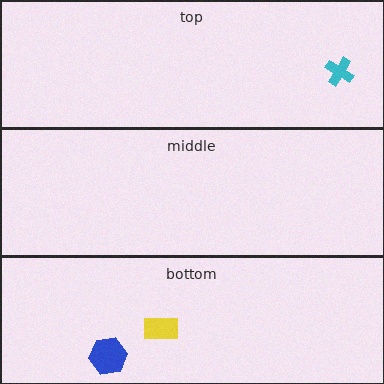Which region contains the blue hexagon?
The bottom region.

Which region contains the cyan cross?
The top region.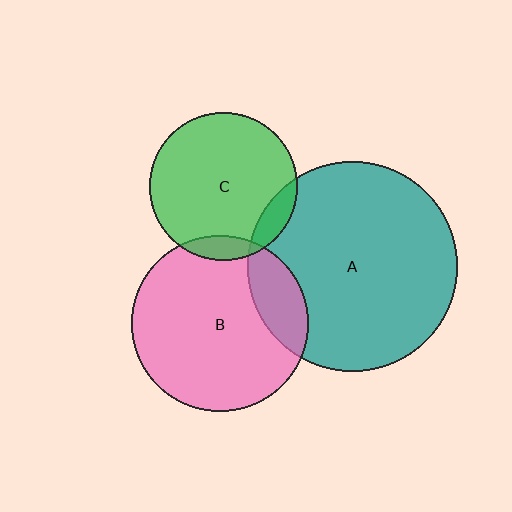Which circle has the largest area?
Circle A (teal).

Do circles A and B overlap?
Yes.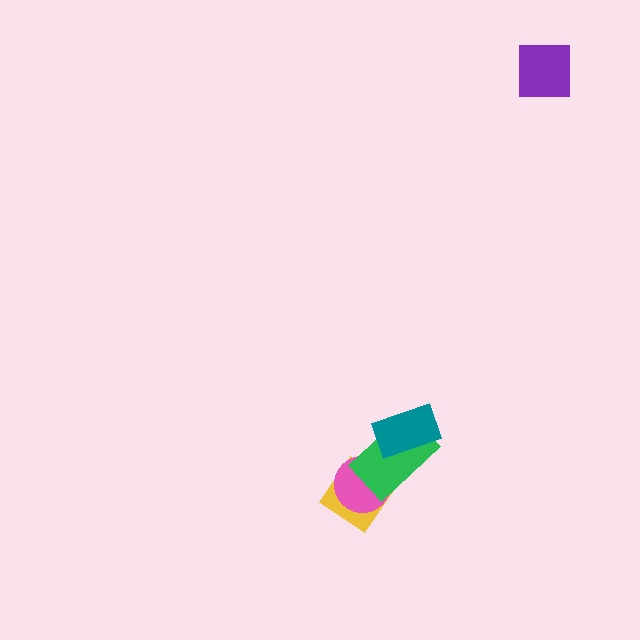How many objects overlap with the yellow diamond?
2 objects overlap with the yellow diamond.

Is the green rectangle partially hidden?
Yes, it is partially covered by another shape.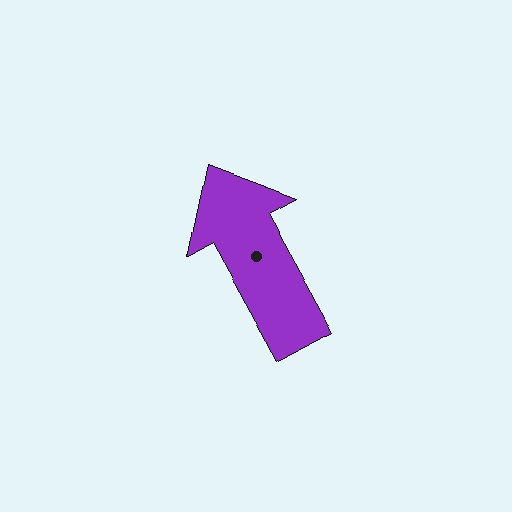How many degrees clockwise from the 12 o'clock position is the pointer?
Approximately 331 degrees.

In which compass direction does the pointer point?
Northwest.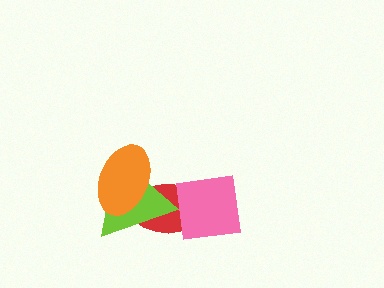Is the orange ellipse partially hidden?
No, no other shape covers it.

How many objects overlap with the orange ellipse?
2 objects overlap with the orange ellipse.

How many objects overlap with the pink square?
2 objects overlap with the pink square.